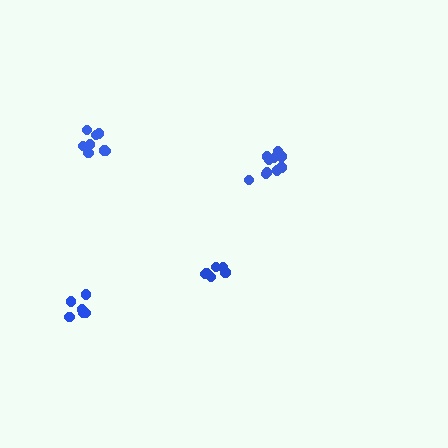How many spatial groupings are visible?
There are 4 spatial groupings.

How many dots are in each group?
Group 1: 6 dots, Group 2: 10 dots, Group 3: 8 dots, Group 4: 6 dots (30 total).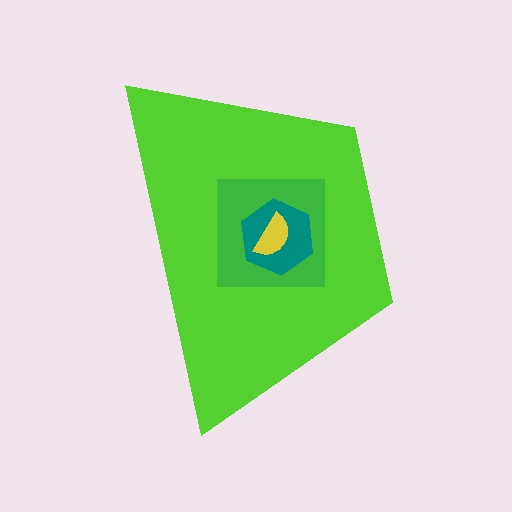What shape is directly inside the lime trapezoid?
The green square.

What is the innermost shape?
The yellow semicircle.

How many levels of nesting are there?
4.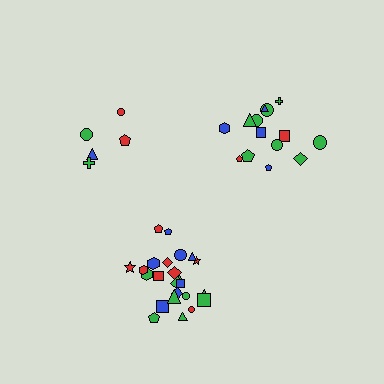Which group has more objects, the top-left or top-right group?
The top-right group.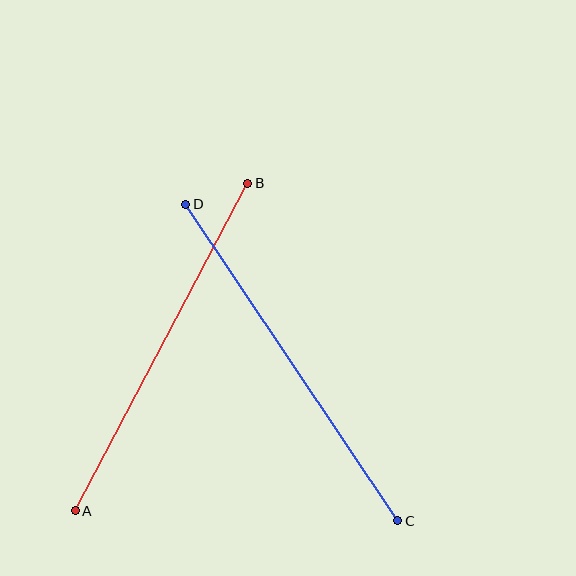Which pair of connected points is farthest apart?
Points C and D are farthest apart.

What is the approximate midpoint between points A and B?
The midpoint is at approximately (161, 347) pixels.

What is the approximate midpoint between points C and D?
The midpoint is at approximately (292, 362) pixels.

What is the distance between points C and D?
The distance is approximately 381 pixels.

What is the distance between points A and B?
The distance is approximately 370 pixels.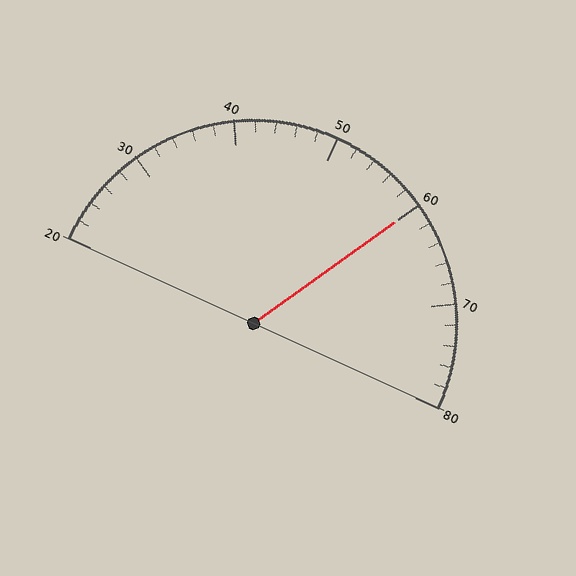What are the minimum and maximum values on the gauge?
The gauge ranges from 20 to 80.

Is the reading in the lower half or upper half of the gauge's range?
The reading is in the upper half of the range (20 to 80).